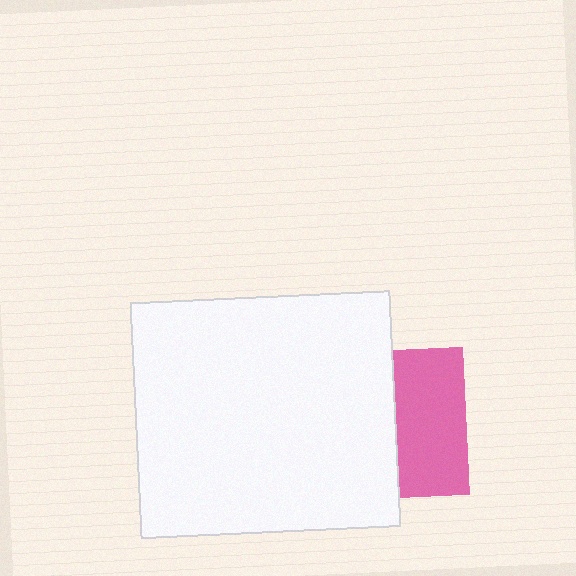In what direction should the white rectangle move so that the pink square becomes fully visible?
The white rectangle should move left. That is the shortest direction to clear the overlap and leave the pink square fully visible.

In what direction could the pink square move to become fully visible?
The pink square could move right. That would shift it out from behind the white rectangle entirely.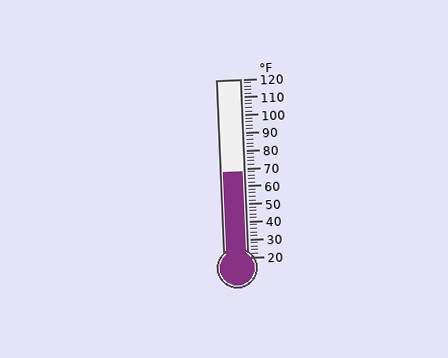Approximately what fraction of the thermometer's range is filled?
The thermometer is filled to approximately 50% of its range.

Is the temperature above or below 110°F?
The temperature is below 110°F.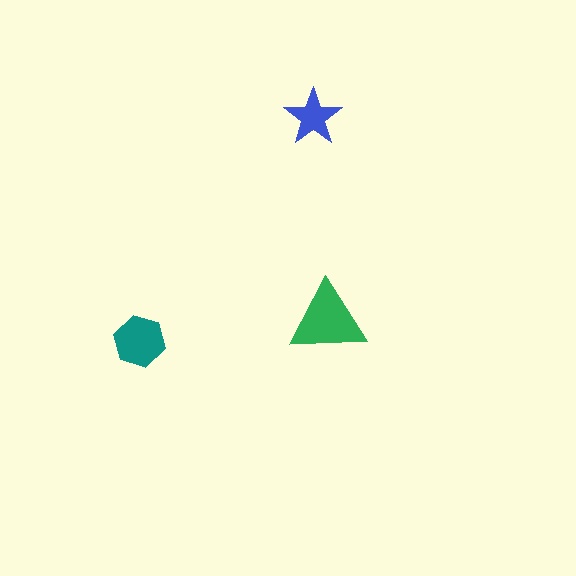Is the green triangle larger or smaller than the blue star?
Larger.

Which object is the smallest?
The blue star.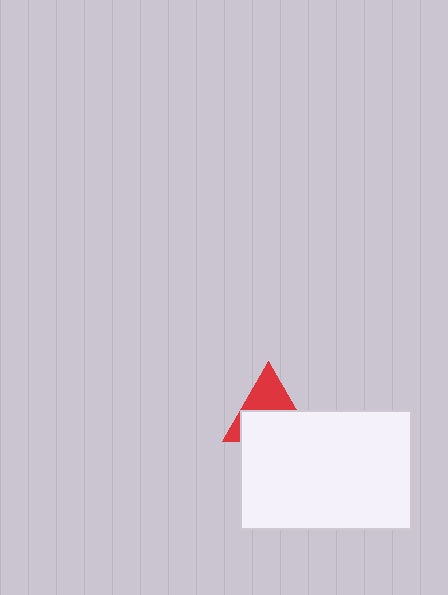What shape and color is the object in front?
The object in front is a white rectangle.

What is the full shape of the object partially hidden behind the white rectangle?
The partially hidden object is a red triangle.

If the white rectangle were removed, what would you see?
You would see the complete red triangle.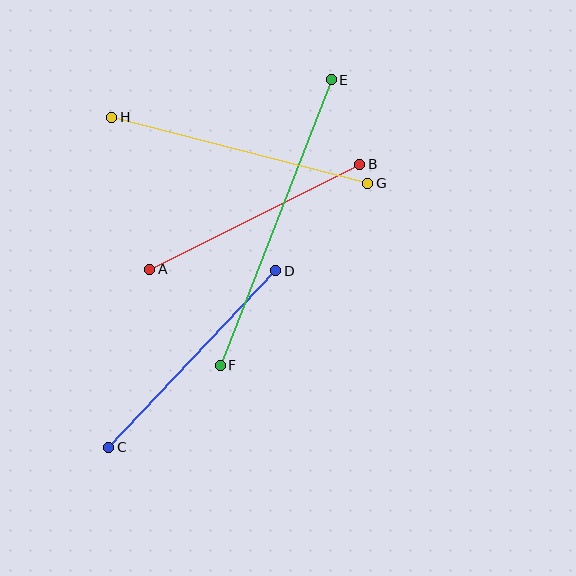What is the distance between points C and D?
The distance is approximately 243 pixels.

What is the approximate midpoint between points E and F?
The midpoint is at approximately (276, 223) pixels.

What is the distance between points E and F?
The distance is approximately 306 pixels.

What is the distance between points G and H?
The distance is approximately 265 pixels.